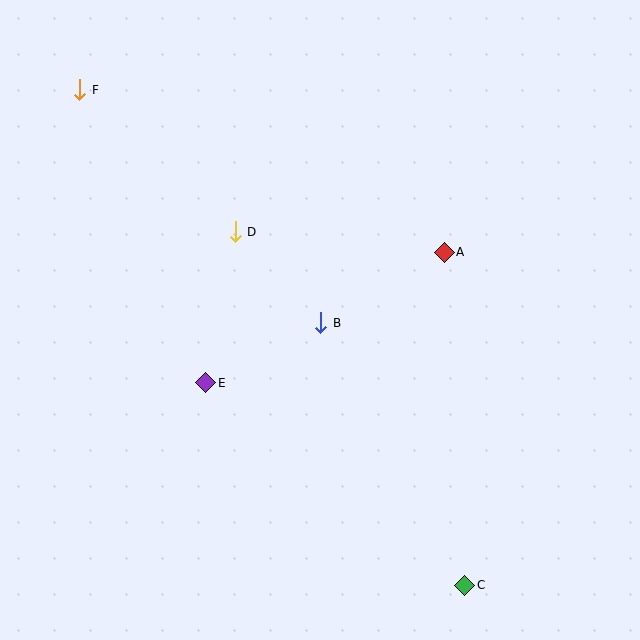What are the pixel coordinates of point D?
Point D is at (235, 232).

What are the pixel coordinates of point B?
Point B is at (321, 323).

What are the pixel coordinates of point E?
Point E is at (206, 383).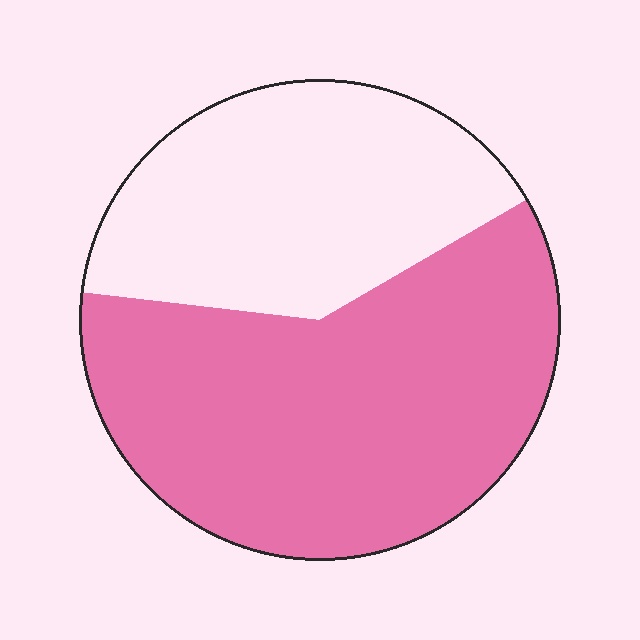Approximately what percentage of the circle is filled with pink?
Approximately 60%.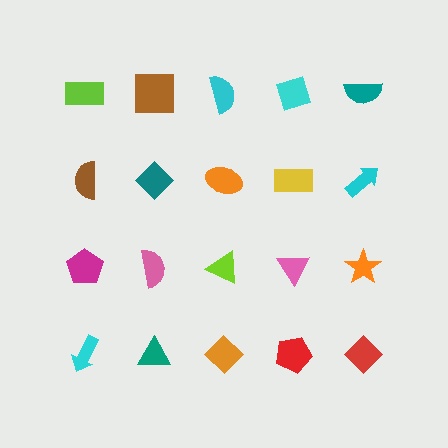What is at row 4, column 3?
An orange diamond.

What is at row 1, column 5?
A teal semicircle.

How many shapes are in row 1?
5 shapes.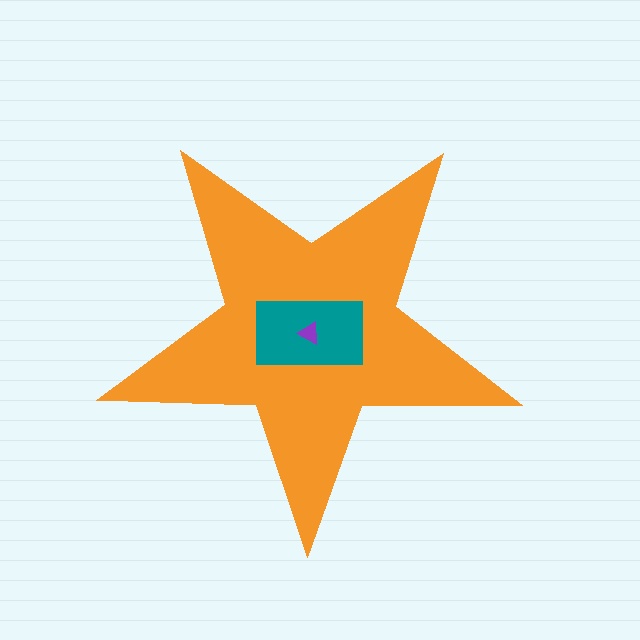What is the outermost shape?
The orange star.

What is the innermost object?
The purple triangle.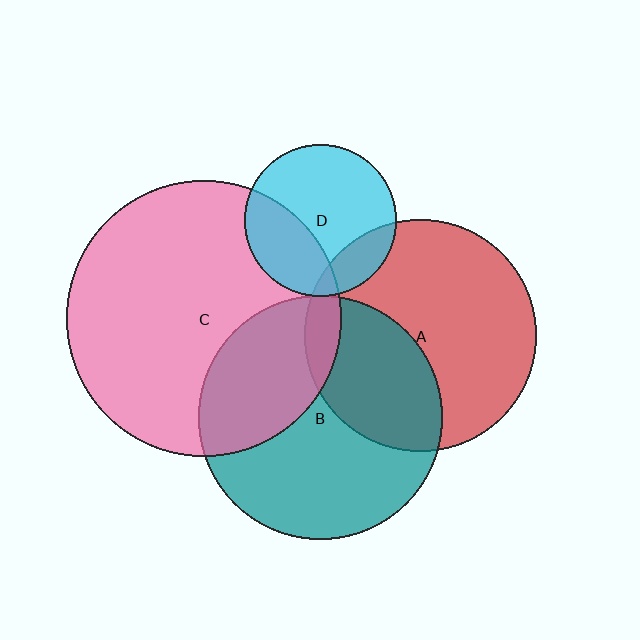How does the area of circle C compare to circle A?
Approximately 1.4 times.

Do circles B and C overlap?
Yes.